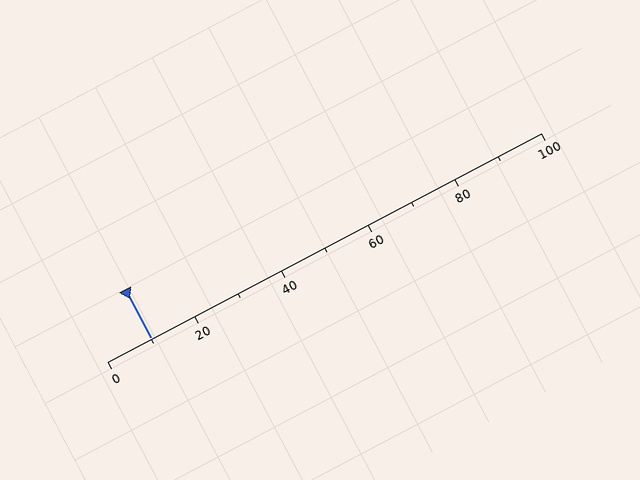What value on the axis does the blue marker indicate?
The marker indicates approximately 10.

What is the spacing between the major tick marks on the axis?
The major ticks are spaced 20 apart.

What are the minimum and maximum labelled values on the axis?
The axis runs from 0 to 100.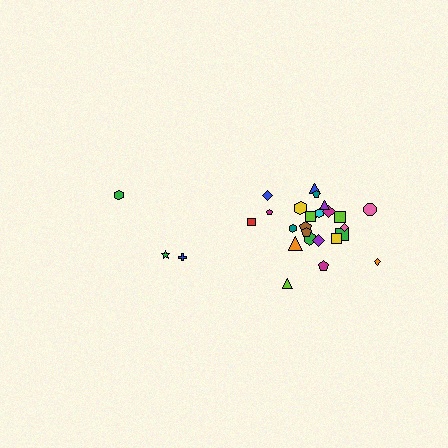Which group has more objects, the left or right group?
The right group.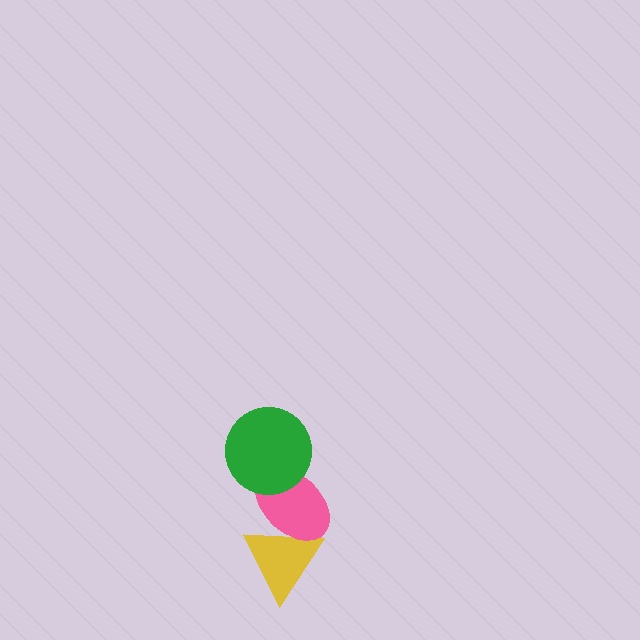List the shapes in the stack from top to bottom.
From top to bottom: the green circle, the pink ellipse, the yellow triangle.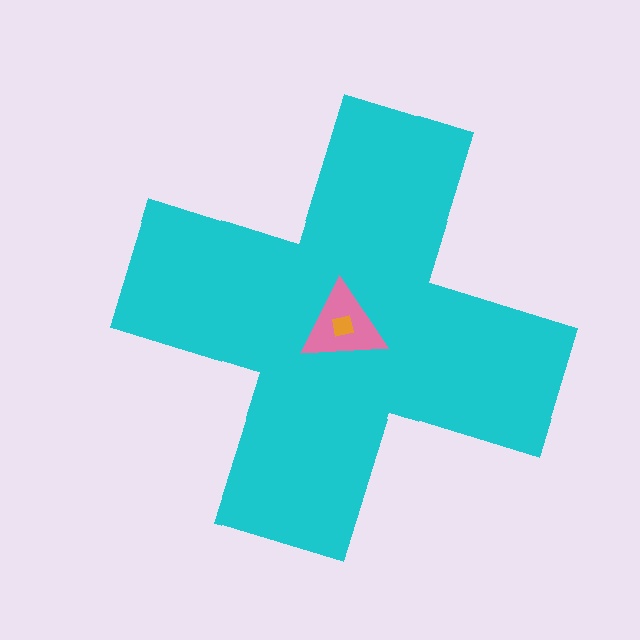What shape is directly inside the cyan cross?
The pink triangle.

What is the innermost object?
The orange square.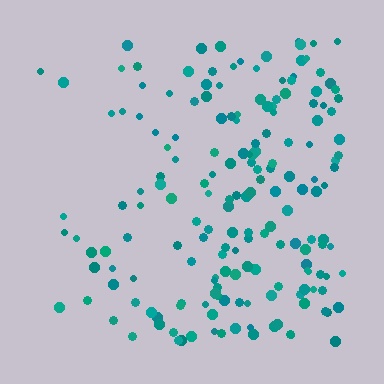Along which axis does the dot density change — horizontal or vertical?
Horizontal.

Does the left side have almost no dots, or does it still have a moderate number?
Still a moderate number, just noticeably fewer than the right.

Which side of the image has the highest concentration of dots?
The right.